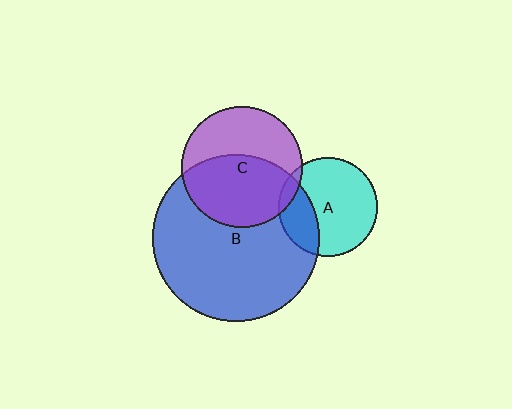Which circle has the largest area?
Circle B (blue).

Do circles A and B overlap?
Yes.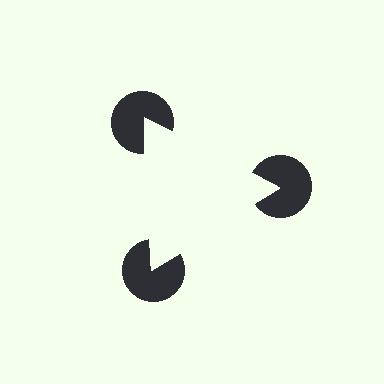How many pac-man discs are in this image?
There are 3 — one at each vertex of the illusory triangle.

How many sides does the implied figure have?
3 sides.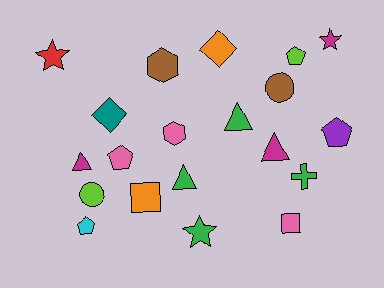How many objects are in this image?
There are 20 objects.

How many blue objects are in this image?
There are no blue objects.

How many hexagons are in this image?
There are 2 hexagons.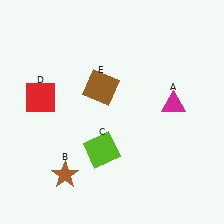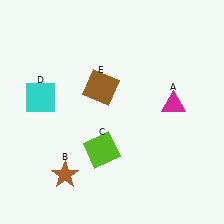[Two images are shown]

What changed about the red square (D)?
In Image 1, D is red. In Image 2, it changed to cyan.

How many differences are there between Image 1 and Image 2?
There is 1 difference between the two images.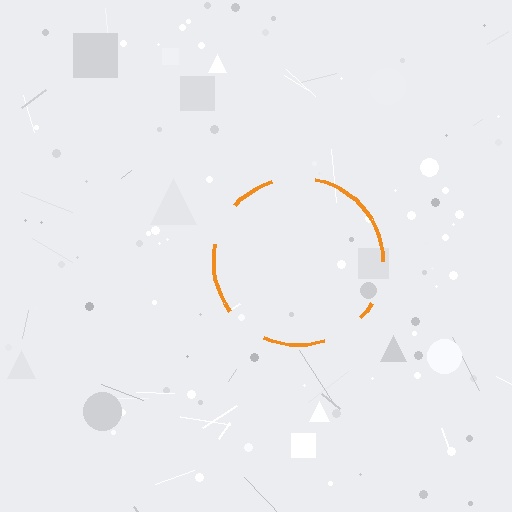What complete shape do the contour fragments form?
The contour fragments form a circle.